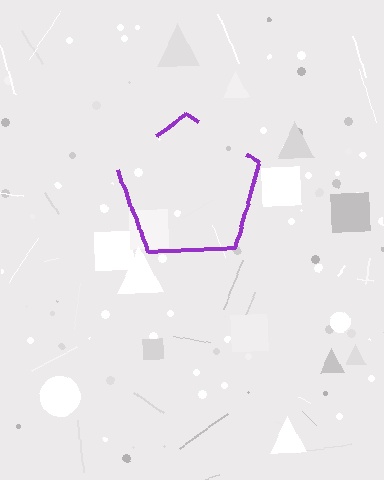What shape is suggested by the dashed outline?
The dashed outline suggests a pentagon.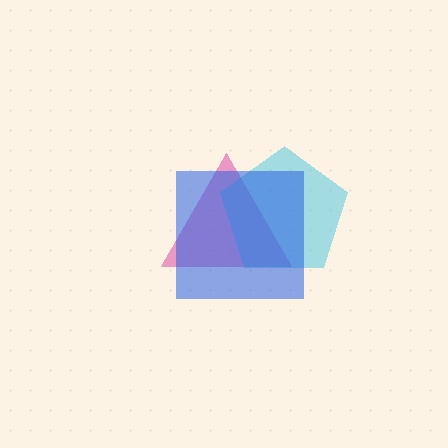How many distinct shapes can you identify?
There are 3 distinct shapes: a magenta triangle, a cyan pentagon, a blue square.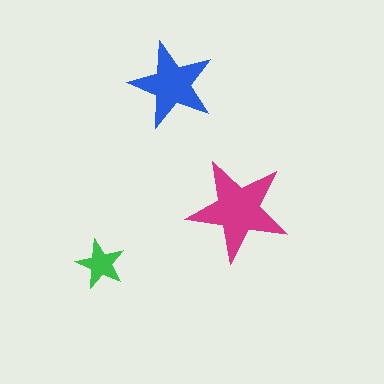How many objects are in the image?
There are 3 objects in the image.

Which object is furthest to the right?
The magenta star is rightmost.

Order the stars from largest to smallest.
the magenta one, the blue one, the green one.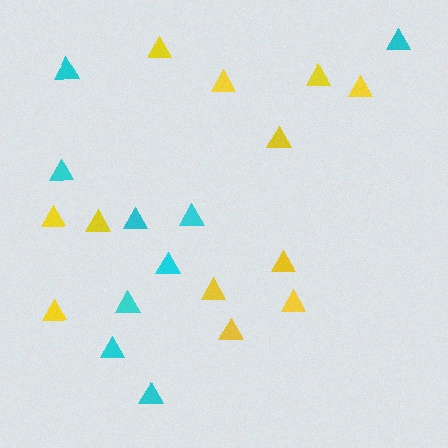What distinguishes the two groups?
There are 2 groups: one group of yellow triangles (12) and one group of cyan triangles (9).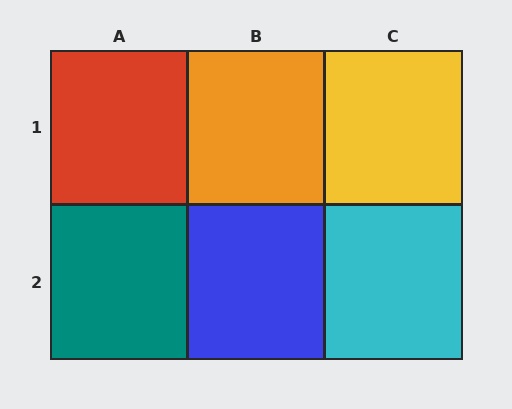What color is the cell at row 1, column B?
Orange.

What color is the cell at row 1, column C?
Yellow.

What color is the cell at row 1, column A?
Red.